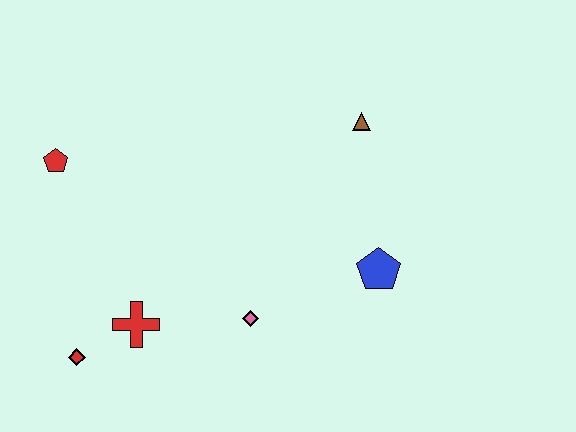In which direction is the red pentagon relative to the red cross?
The red pentagon is above the red cross.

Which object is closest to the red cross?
The red diamond is closest to the red cross.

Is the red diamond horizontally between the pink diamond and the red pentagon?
Yes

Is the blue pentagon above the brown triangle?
No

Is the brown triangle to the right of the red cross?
Yes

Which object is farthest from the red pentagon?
The blue pentagon is farthest from the red pentagon.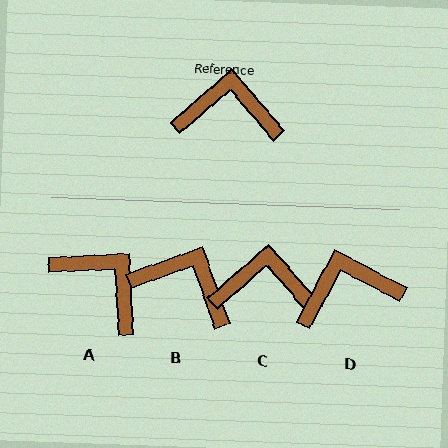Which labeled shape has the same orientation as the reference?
C.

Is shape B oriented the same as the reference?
No, it is off by about 21 degrees.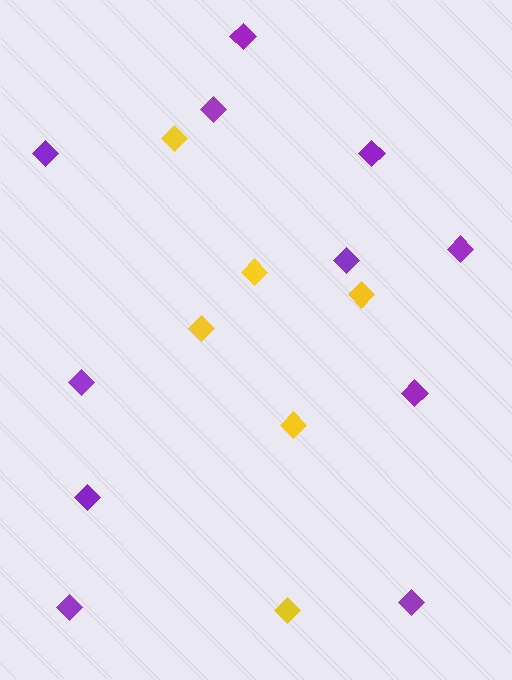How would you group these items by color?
There are 2 groups: one group of purple diamonds (11) and one group of yellow diamonds (6).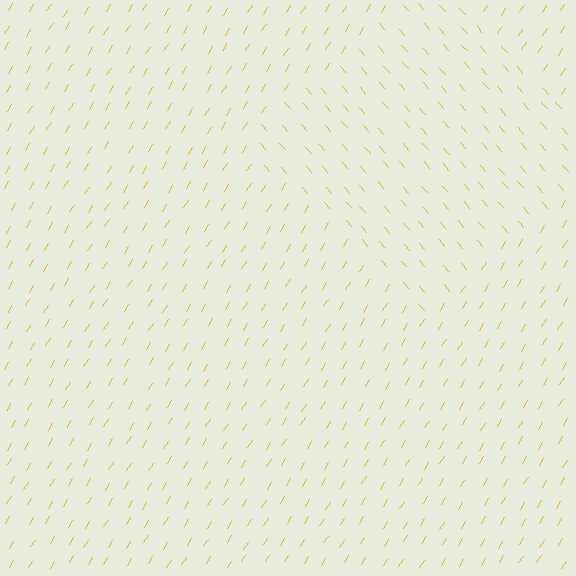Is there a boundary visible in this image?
Yes, there is a texture boundary formed by a change in line orientation.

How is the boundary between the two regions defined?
The boundary is defined purely by a change in line orientation (approximately 72 degrees difference). All lines are the same color and thickness.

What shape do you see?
I see a diamond.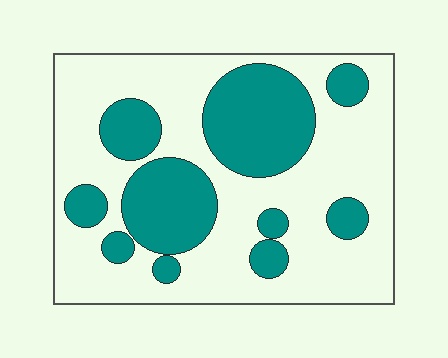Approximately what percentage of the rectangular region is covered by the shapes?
Approximately 35%.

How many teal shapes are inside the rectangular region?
10.